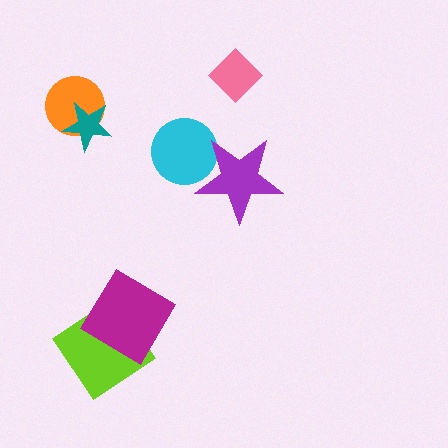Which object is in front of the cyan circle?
The purple star is in front of the cyan circle.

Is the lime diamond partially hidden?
Yes, it is partially covered by another shape.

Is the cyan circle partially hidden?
Yes, it is partially covered by another shape.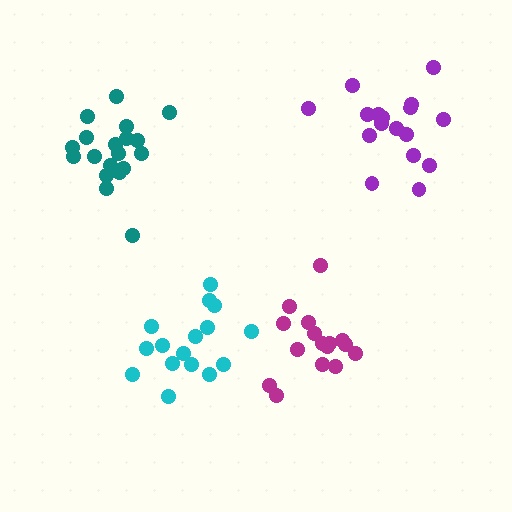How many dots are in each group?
Group 1: 19 dots, Group 2: 16 dots, Group 3: 16 dots, Group 4: 17 dots (68 total).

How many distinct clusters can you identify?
There are 4 distinct clusters.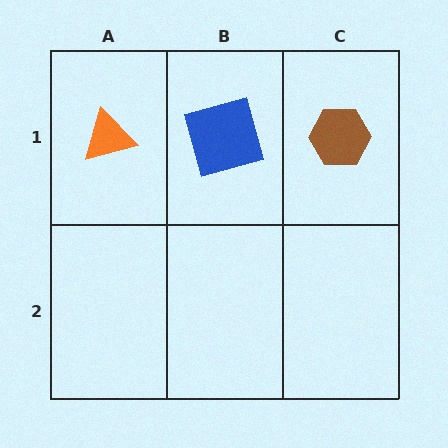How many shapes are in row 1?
3 shapes.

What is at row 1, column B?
A blue square.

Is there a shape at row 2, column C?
No, that cell is empty.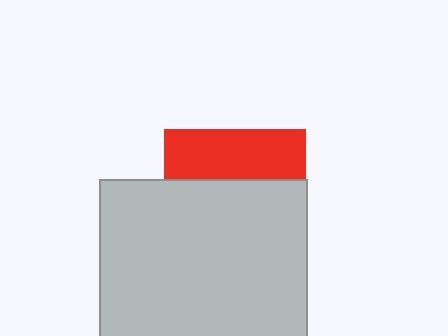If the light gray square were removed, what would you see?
You would see the complete red square.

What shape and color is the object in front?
The object in front is a light gray square.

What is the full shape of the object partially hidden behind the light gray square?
The partially hidden object is a red square.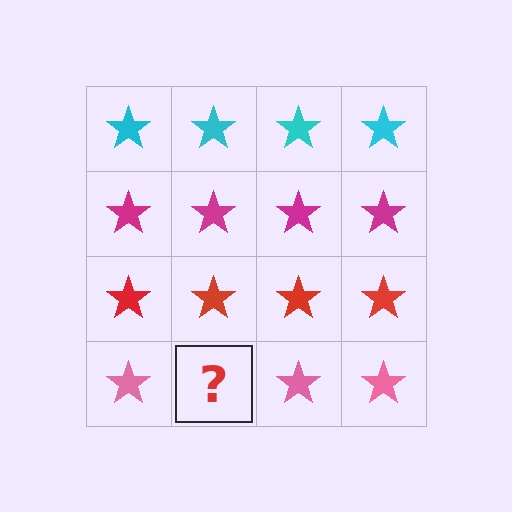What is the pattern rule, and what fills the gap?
The rule is that each row has a consistent color. The gap should be filled with a pink star.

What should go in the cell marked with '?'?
The missing cell should contain a pink star.